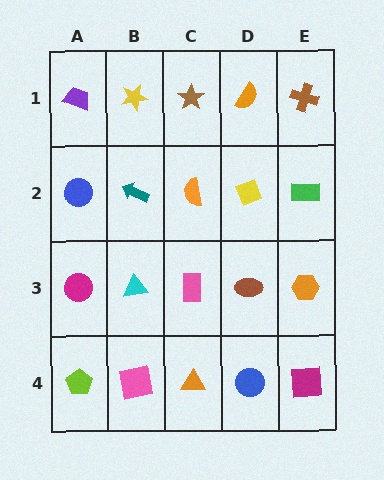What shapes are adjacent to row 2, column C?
A brown star (row 1, column C), a pink rectangle (row 3, column C), a teal arrow (row 2, column B), a yellow diamond (row 2, column D).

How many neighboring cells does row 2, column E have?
3.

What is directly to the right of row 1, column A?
A yellow star.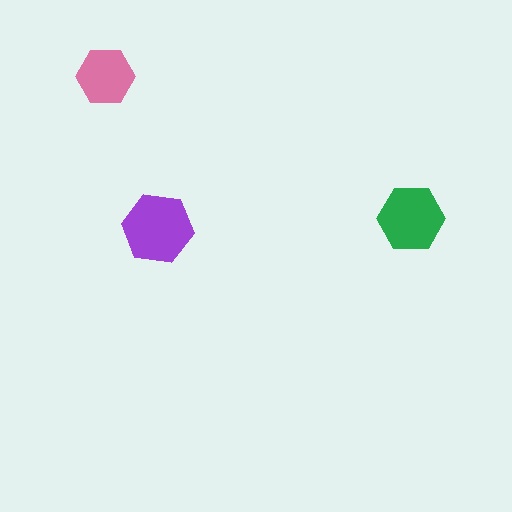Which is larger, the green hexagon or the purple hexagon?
The purple one.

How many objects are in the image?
There are 3 objects in the image.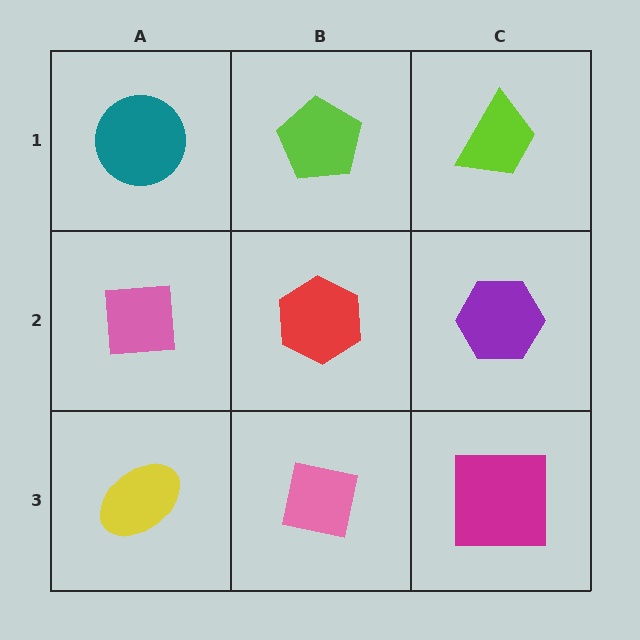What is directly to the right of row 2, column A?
A red hexagon.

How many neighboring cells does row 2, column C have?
3.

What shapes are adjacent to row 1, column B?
A red hexagon (row 2, column B), a teal circle (row 1, column A), a lime trapezoid (row 1, column C).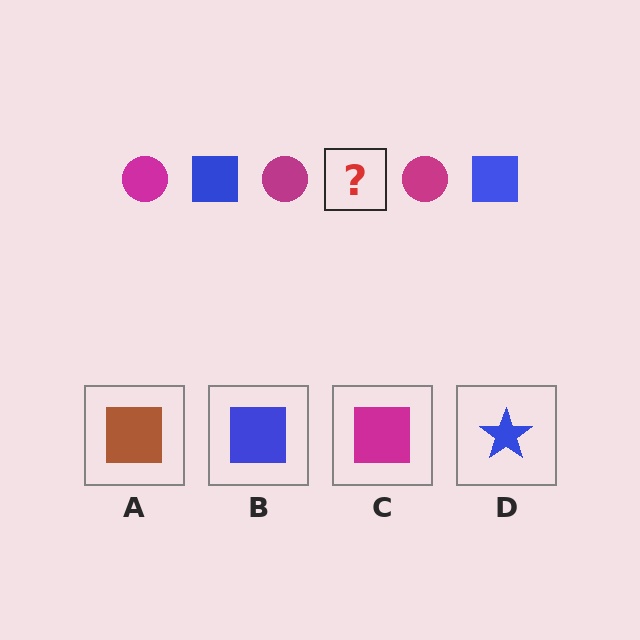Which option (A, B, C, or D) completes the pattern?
B.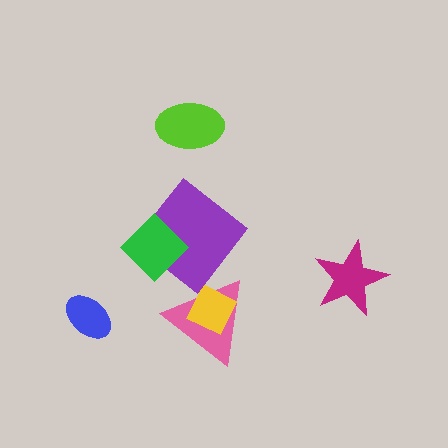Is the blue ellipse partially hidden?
No, no other shape covers it.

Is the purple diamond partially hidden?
Yes, it is partially covered by another shape.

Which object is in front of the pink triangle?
The yellow diamond is in front of the pink triangle.